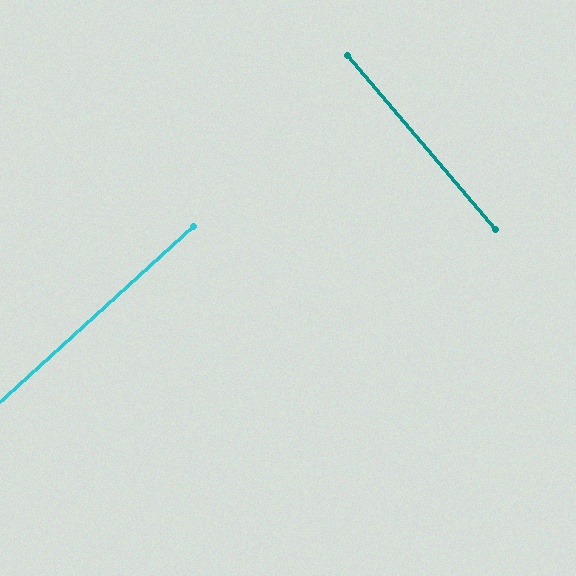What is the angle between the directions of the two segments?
Approximately 88 degrees.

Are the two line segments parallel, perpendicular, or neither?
Perpendicular — they meet at approximately 88°.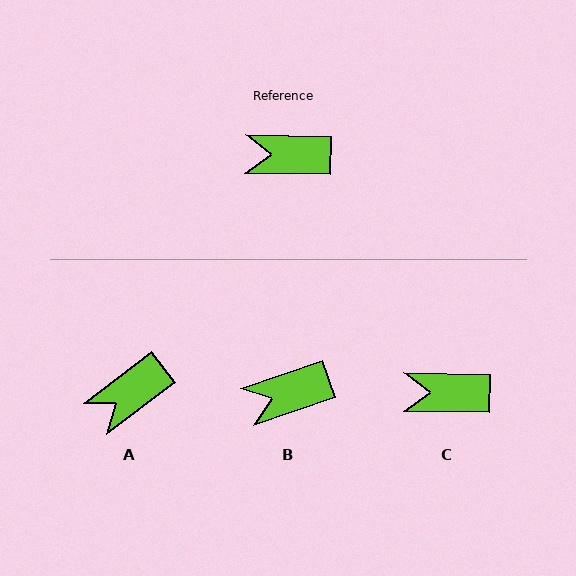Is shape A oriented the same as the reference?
No, it is off by about 38 degrees.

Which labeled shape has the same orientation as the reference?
C.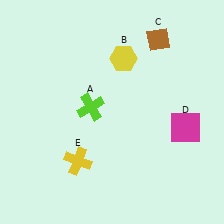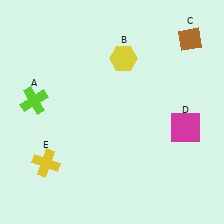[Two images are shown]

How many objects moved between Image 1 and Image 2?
3 objects moved between the two images.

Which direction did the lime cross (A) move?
The lime cross (A) moved left.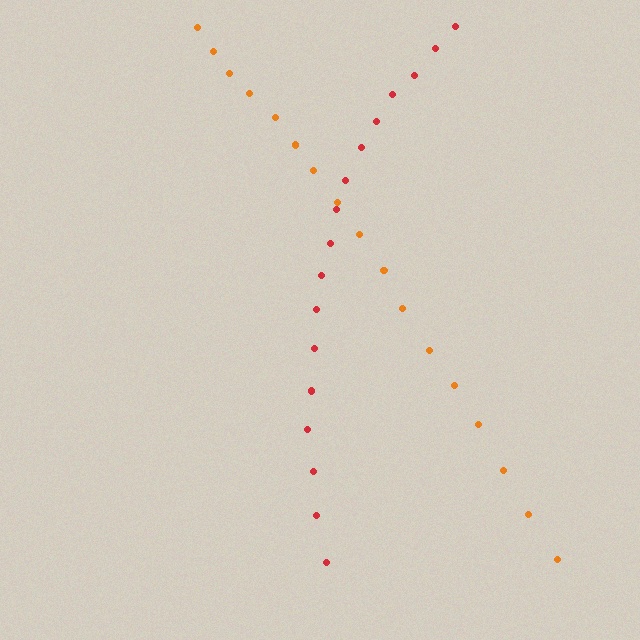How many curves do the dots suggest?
There are 2 distinct paths.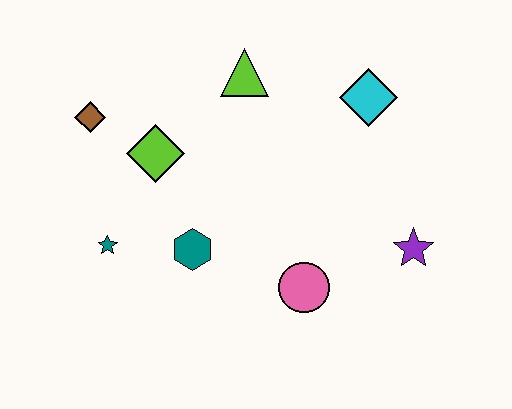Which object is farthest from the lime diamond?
The purple star is farthest from the lime diamond.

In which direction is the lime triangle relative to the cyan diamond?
The lime triangle is to the left of the cyan diamond.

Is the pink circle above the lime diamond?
No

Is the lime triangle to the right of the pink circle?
No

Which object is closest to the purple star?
The pink circle is closest to the purple star.